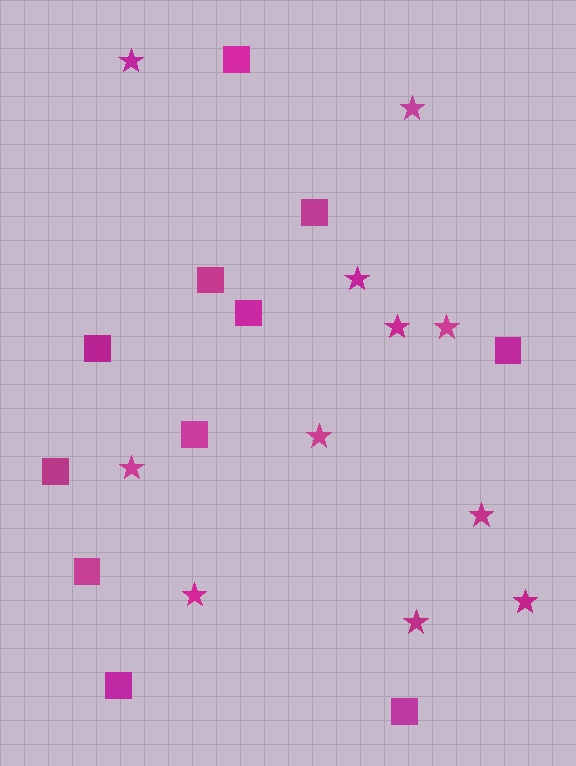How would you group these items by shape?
There are 2 groups: one group of stars (11) and one group of squares (11).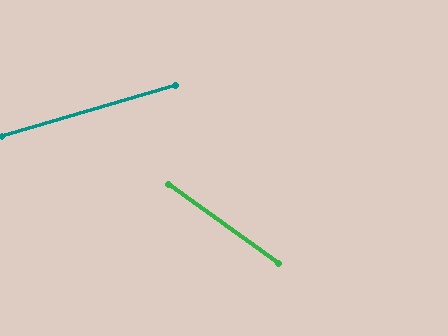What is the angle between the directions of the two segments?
Approximately 52 degrees.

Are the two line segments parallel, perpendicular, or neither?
Neither parallel nor perpendicular — they differ by about 52°.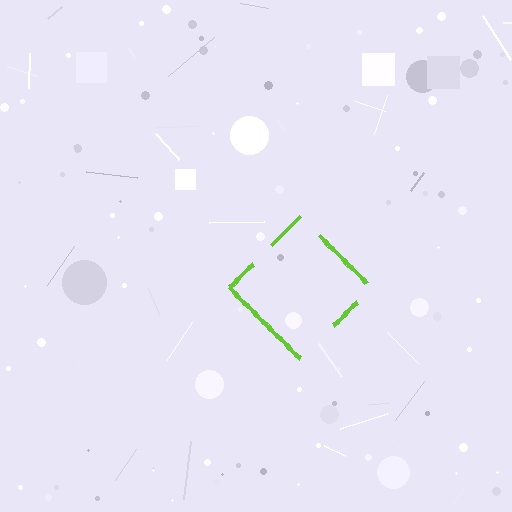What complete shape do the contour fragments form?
The contour fragments form a diamond.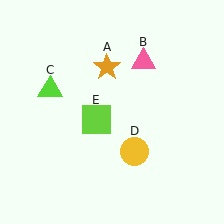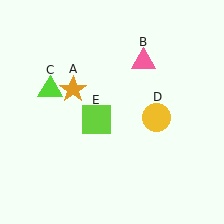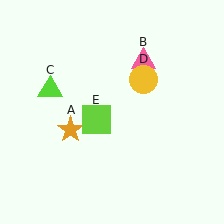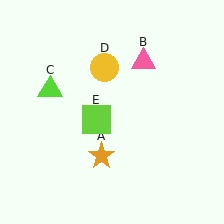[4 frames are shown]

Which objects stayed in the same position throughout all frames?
Pink triangle (object B) and lime triangle (object C) and lime square (object E) remained stationary.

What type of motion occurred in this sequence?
The orange star (object A), yellow circle (object D) rotated counterclockwise around the center of the scene.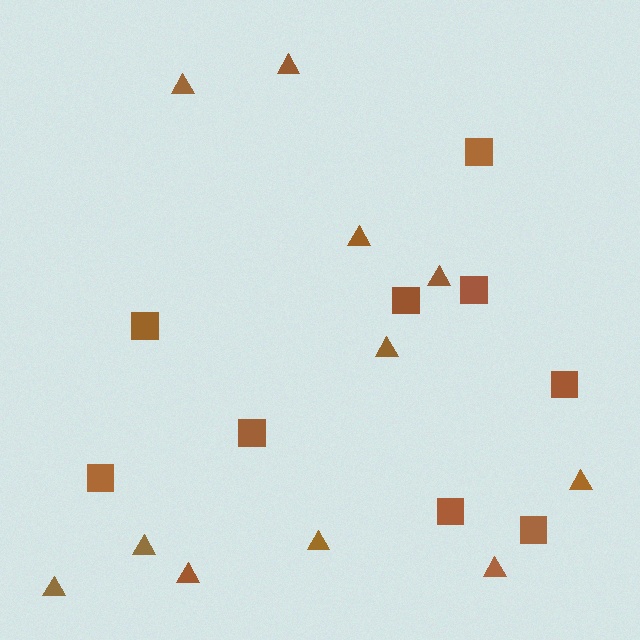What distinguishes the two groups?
There are 2 groups: one group of triangles (11) and one group of squares (9).